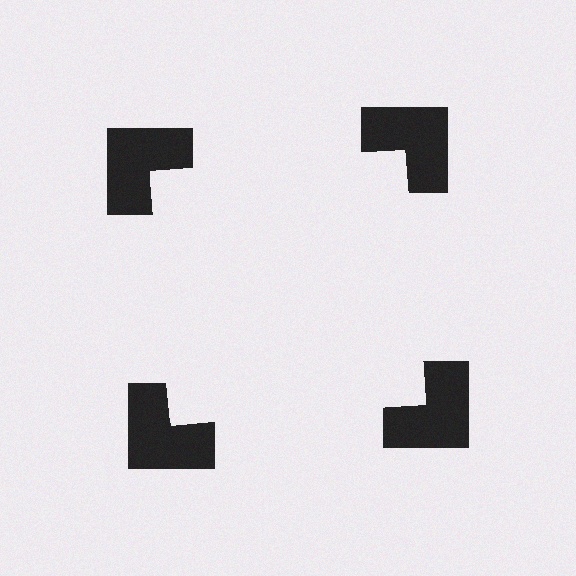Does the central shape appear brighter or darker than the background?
It typically appears slightly brighter than the background, even though no actual brightness change is drawn.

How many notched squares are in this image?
There are 4 — one at each vertex of the illusory square.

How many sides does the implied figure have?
4 sides.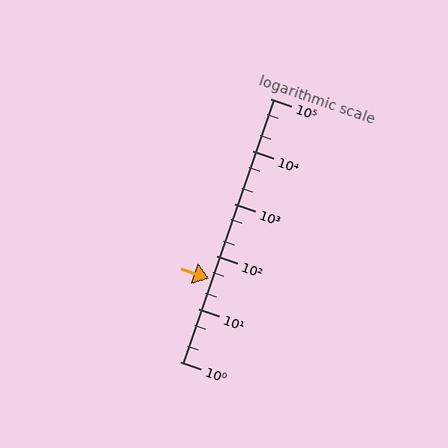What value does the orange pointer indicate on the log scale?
The pointer indicates approximately 38.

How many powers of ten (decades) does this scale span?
The scale spans 5 decades, from 1 to 100000.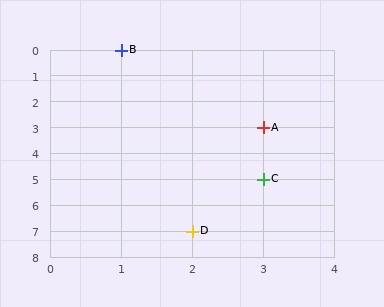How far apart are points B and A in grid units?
Points B and A are 2 columns and 3 rows apart (about 3.6 grid units diagonally).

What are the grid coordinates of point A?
Point A is at grid coordinates (3, 3).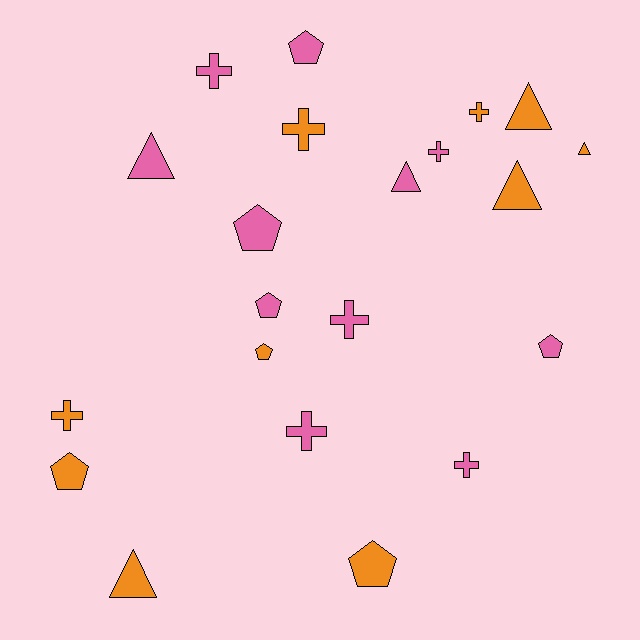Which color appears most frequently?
Pink, with 11 objects.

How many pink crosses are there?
There are 5 pink crosses.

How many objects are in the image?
There are 21 objects.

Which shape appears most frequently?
Cross, with 8 objects.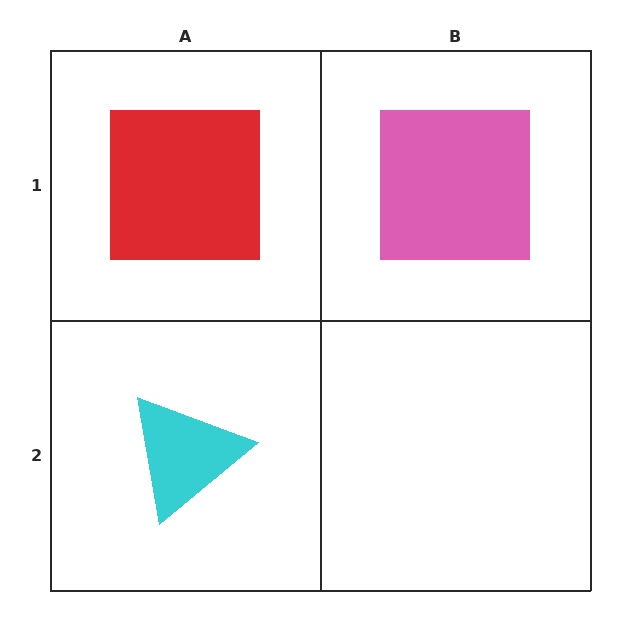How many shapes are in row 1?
2 shapes.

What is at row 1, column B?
A pink square.